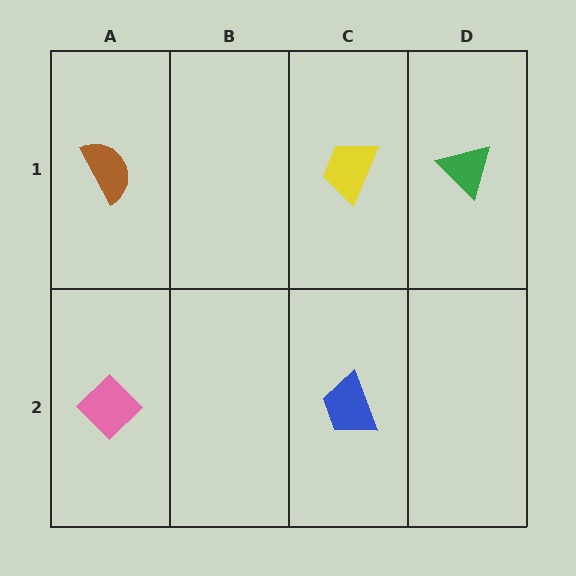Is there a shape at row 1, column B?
No, that cell is empty.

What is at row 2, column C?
A blue trapezoid.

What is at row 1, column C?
A yellow trapezoid.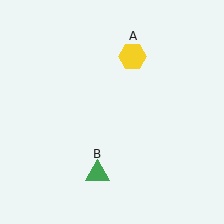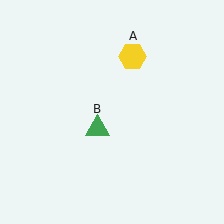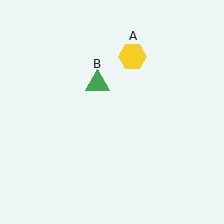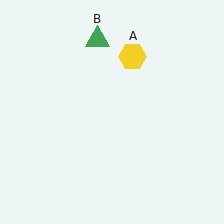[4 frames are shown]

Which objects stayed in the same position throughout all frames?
Yellow hexagon (object A) remained stationary.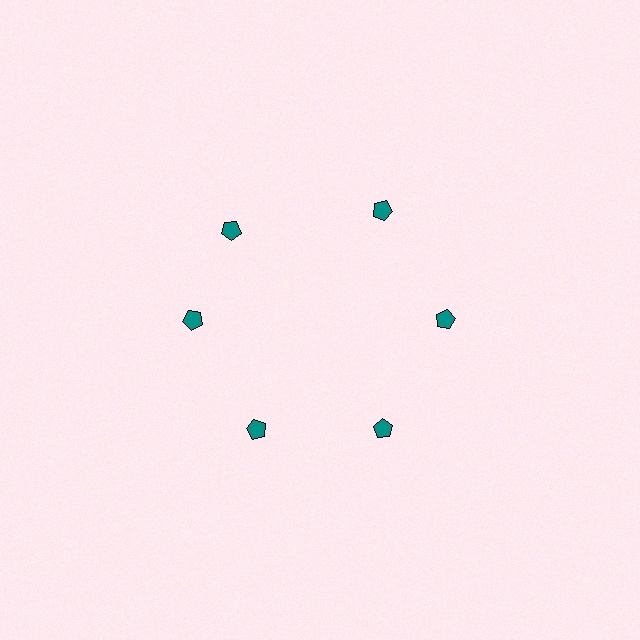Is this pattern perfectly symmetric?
No. The 6 teal pentagons are arranged in a ring, but one element near the 11 o'clock position is rotated out of alignment along the ring, breaking the 6-fold rotational symmetry.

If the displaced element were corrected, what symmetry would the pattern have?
It would have 6-fold rotational symmetry — the pattern would map onto itself every 60 degrees.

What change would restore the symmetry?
The symmetry would be restored by rotating it back into even spacing with its neighbors so that all 6 pentagons sit at equal angles and equal distance from the center.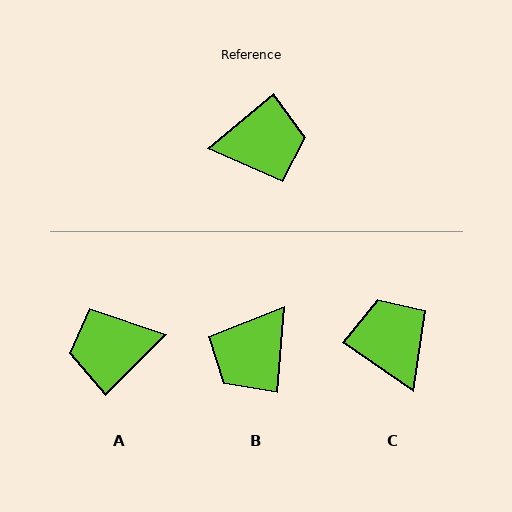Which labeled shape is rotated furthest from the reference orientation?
A, about 176 degrees away.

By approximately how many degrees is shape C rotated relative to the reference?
Approximately 105 degrees counter-clockwise.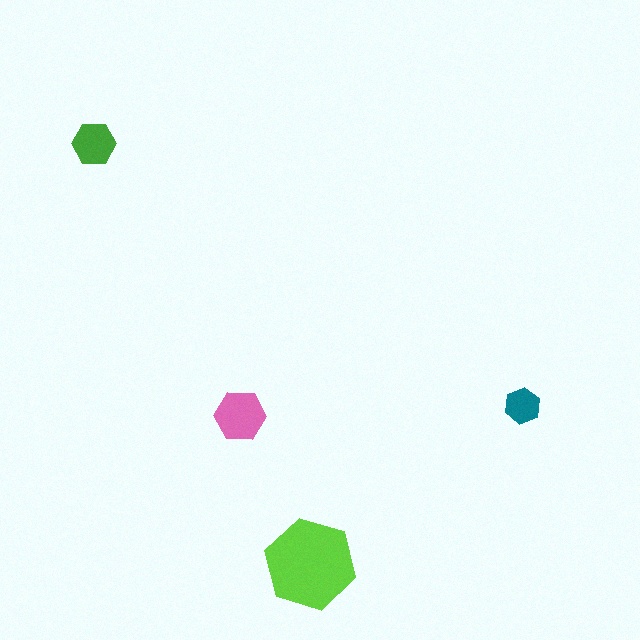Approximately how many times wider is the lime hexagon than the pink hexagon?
About 2 times wider.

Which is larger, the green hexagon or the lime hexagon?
The lime one.